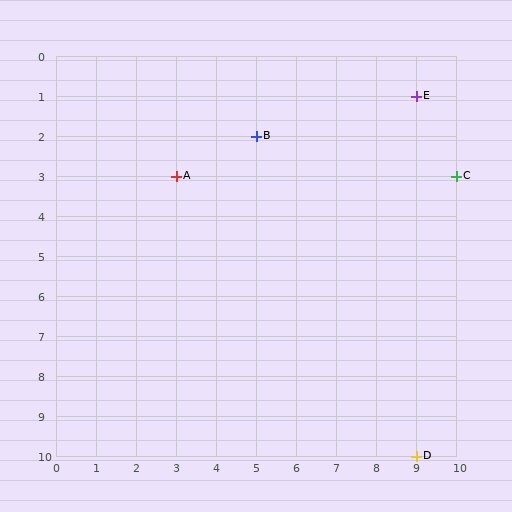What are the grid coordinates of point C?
Point C is at grid coordinates (10, 3).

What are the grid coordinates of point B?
Point B is at grid coordinates (5, 2).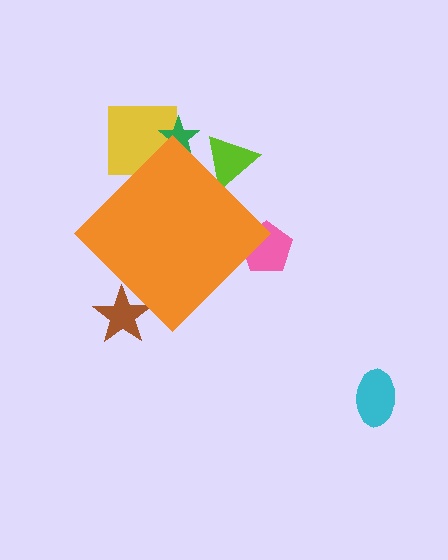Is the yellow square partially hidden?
Yes, the yellow square is partially hidden behind the orange diamond.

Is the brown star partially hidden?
Yes, the brown star is partially hidden behind the orange diamond.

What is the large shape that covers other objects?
An orange diamond.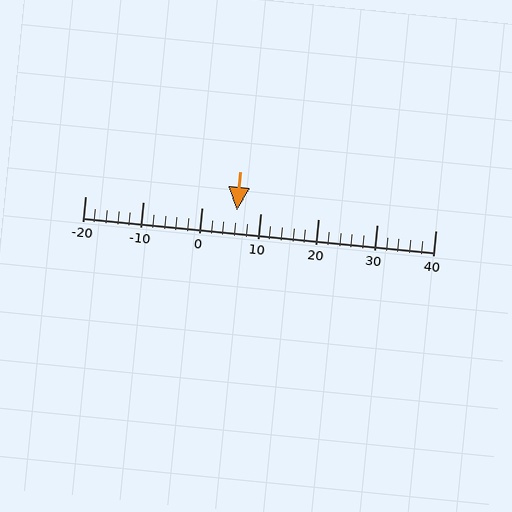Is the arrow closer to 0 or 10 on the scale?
The arrow is closer to 10.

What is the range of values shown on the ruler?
The ruler shows values from -20 to 40.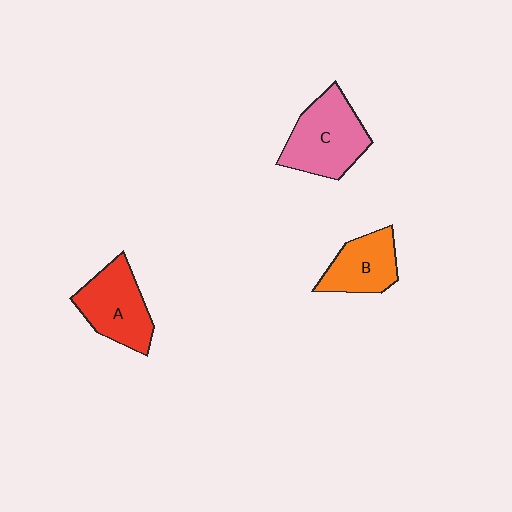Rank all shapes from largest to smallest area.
From largest to smallest: C (pink), A (red), B (orange).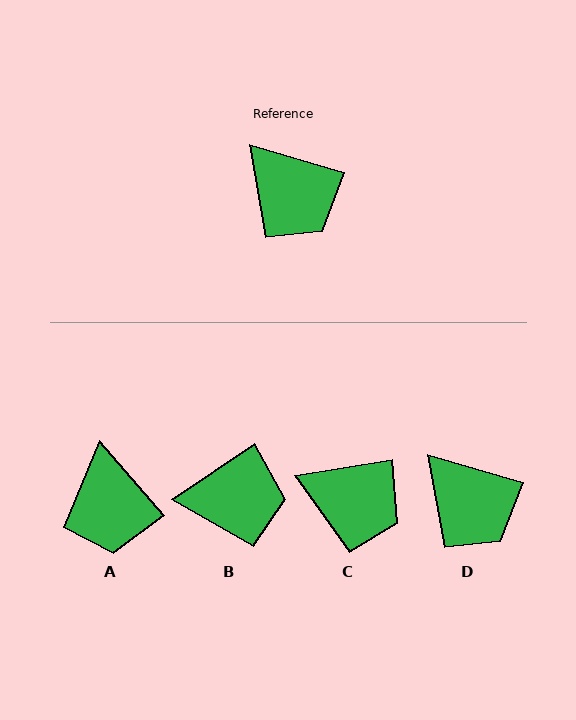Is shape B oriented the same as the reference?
No, it is off by about 50 degrees.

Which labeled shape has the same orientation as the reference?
D.